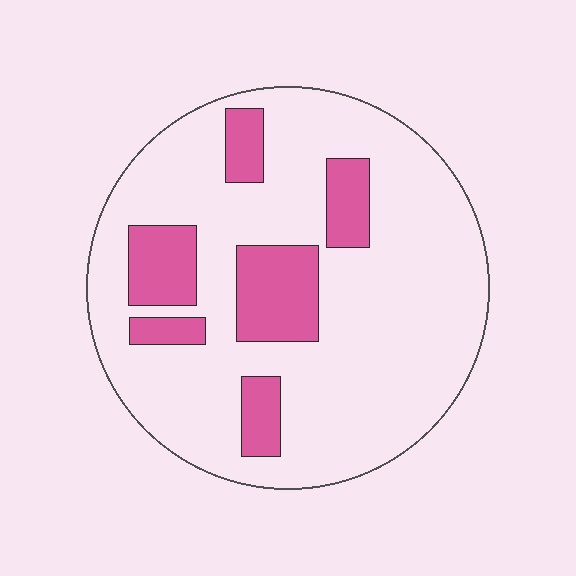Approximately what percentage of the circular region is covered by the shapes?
Approximately 20%.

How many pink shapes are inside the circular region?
6.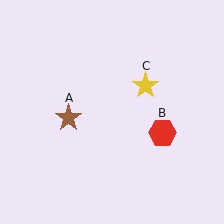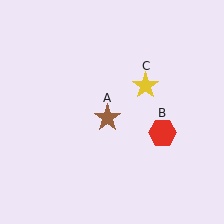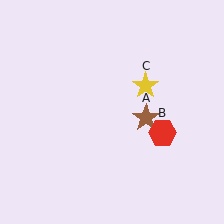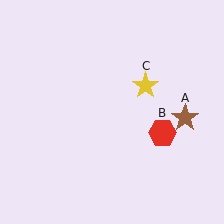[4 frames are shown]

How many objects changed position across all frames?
1 object changed position: brown star (object A).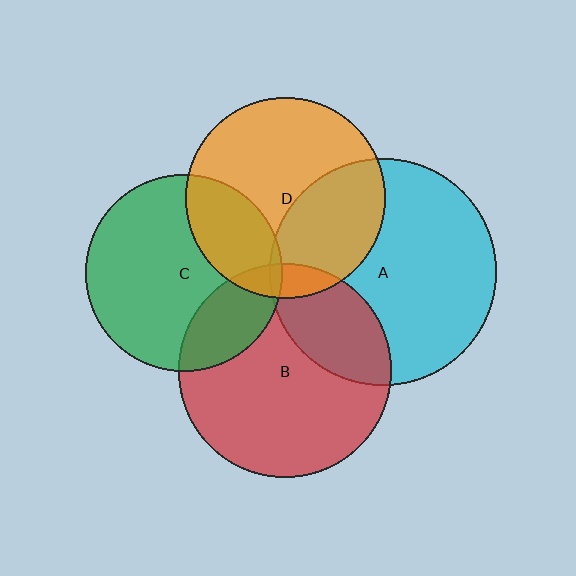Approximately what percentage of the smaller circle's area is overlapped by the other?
Approximately 10%.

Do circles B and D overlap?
Yes.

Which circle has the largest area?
Circle A (cyan).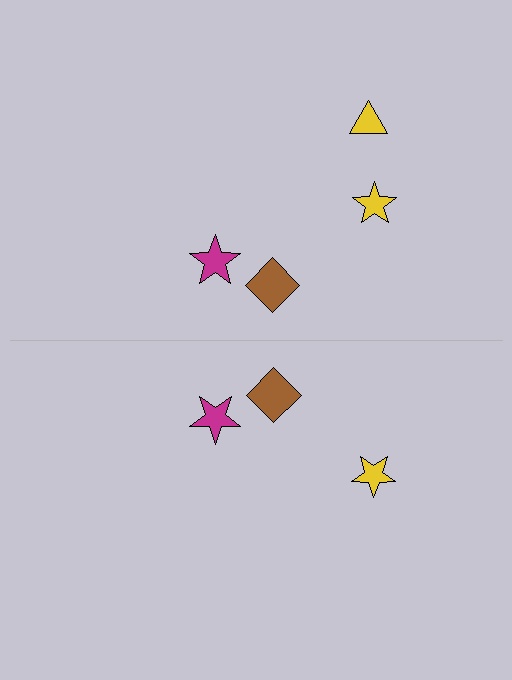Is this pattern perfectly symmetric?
No, the pattern is not perfectly symmetric. A yellow triangle is missing from the bottom side.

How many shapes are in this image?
There are 7 shapes in this image.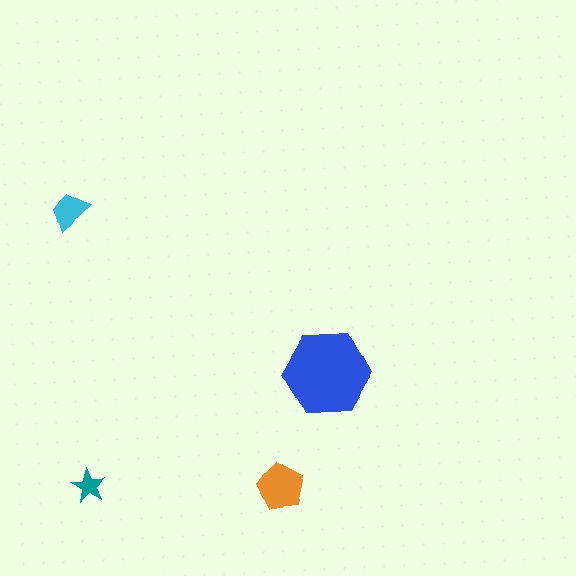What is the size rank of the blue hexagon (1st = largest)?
1st.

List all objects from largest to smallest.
The blue hexagon, the orange pentagon, the cyan trapezoid, the teal star.